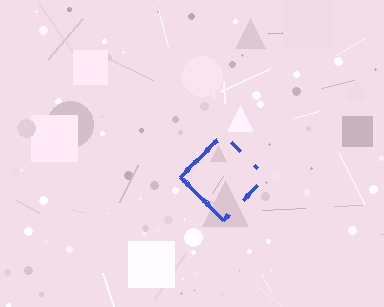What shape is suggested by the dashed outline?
The dashed outline suggests a diamond.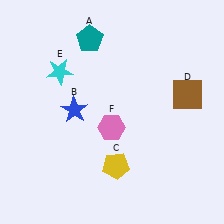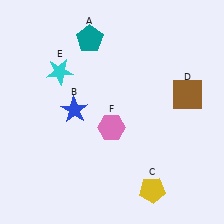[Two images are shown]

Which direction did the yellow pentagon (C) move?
The yellow pentagon (C) moved right.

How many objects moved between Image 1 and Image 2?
1 object moved between the two images.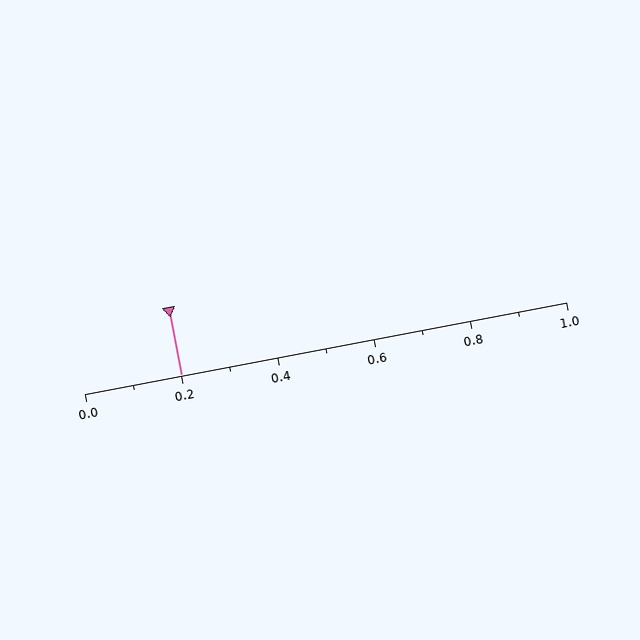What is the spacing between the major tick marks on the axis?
The major ticks are spaced 0.2 apart.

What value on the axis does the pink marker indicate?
The marker indicates approximately 0.2.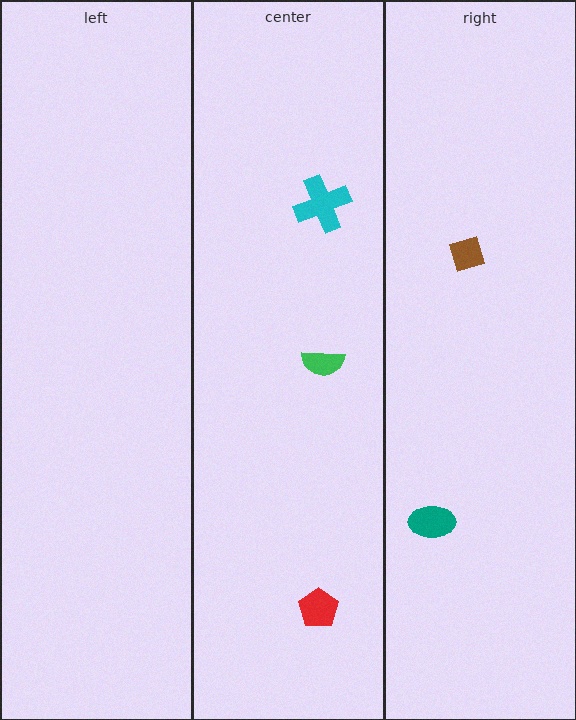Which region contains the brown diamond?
The right region.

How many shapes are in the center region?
3.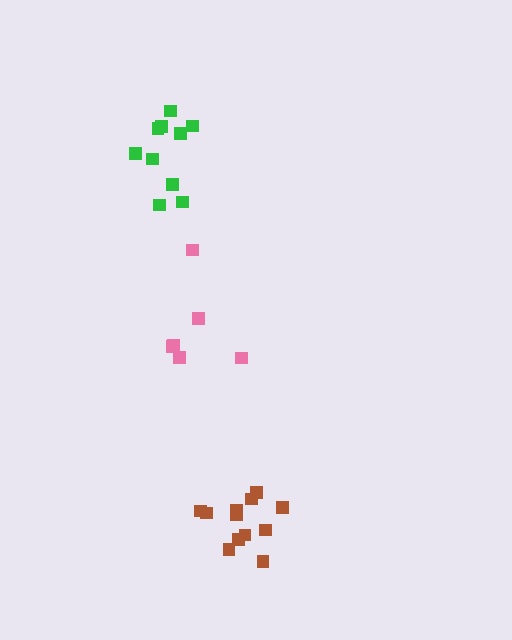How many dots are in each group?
Group 1: 6 dots, Group 2: 10 dots, Group 3: 12 dots (28 total).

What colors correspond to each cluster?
The clusters are colored: pink, green, brown.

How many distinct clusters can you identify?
There are 3 distinct clusters.